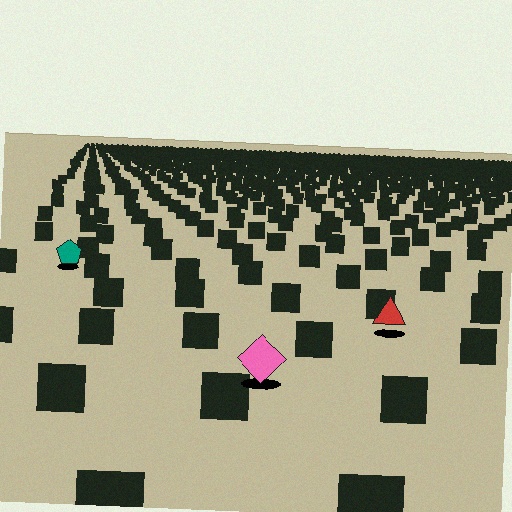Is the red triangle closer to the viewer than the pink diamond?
No. The pink diamond is closer — you can tell from the texture gradient: the ground texture is coarser near it.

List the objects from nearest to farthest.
From nearest to farthest: the pink diamond, the red triangle, the teal pentagon.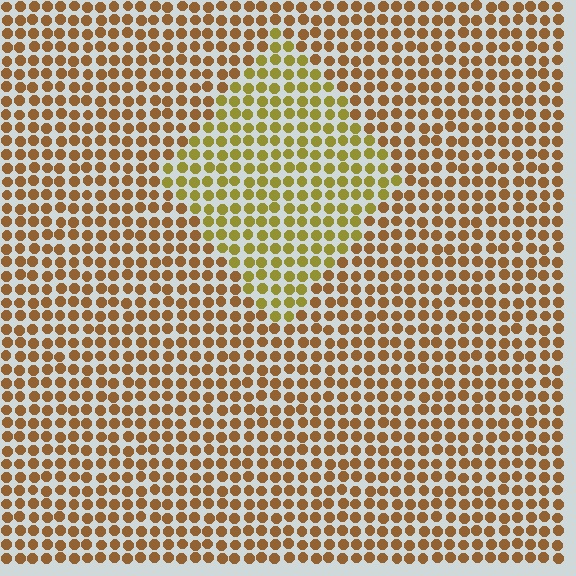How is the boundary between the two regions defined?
The boundary is defined purely by a slight shift in hue (about 30 degrees). Spacing, size, and orientation are identical on both sides.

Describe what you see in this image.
The image is filled with small brown elements in a uniform arrangement. A diamond-shaped region is visible where the elements are tinted to a slightly different hue, forming a subtle color boundary.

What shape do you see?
I see a diamond.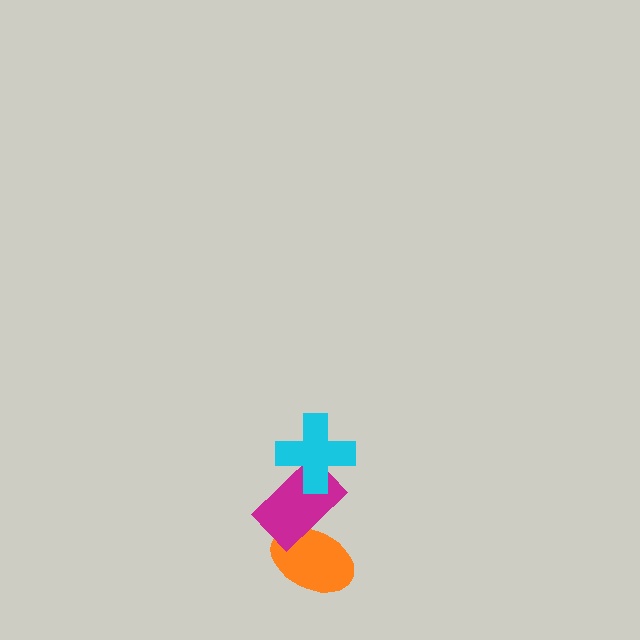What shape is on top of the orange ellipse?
The magenta rectangle is on top of the orange ellipse.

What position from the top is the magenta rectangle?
The magenta rectangle is 2nd from the top.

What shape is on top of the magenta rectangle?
The cyan cross is on top of the magenta rectangle.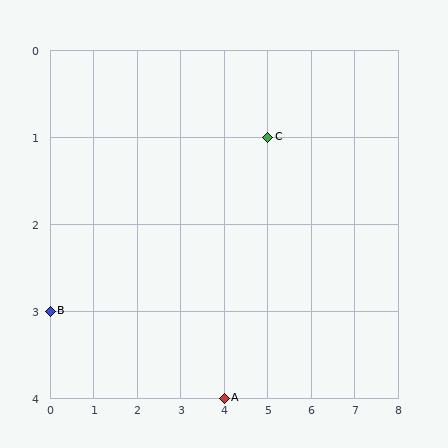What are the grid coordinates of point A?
Point A is at grid coordinates (4, 4).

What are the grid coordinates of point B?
Point B is at grid coordinates (0, 3).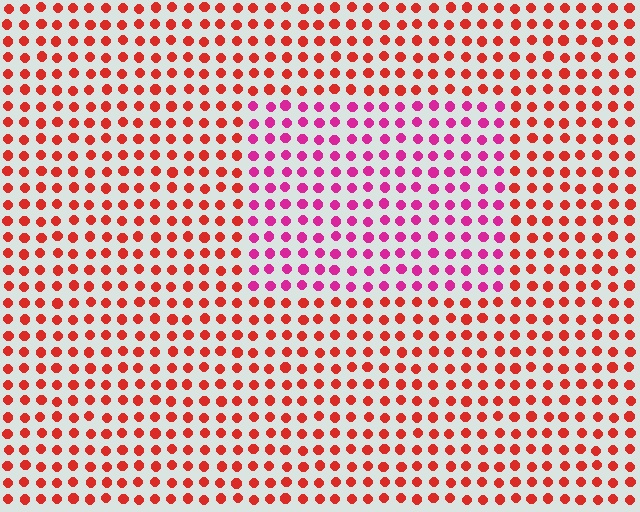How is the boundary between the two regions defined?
The boundary is defined purely by a slight shift in hue (about 41 degrees). Spacing, size, and orientation are identical on both sides.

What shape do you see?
I see a rectangle.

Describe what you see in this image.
The image is filled with small red elements in a uniform arrangement. A rectangle-shaped region is visible where the elements are tinted to a slightly different hue, forming a subtle color boundary.